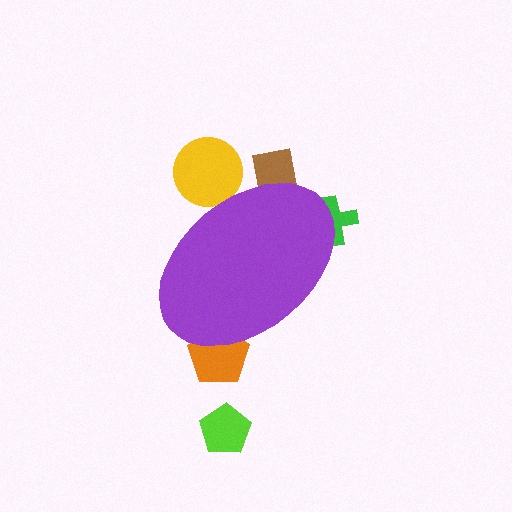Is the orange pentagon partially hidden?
Yes, the orange pentagon is partially hidden behind the purple ellipse.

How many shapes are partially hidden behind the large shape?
4 shapes are partially hidden.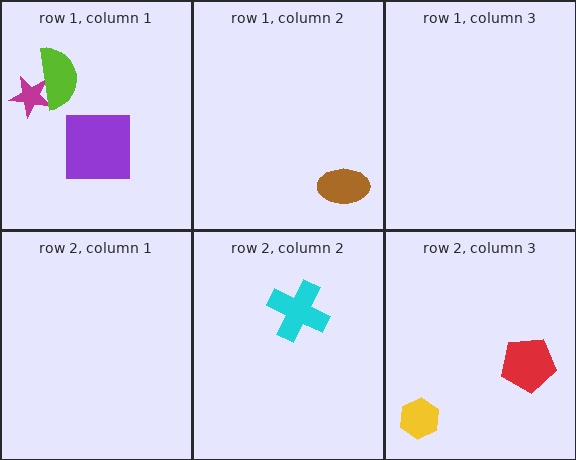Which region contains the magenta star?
The row 1, column 1 region.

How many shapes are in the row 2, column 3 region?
2.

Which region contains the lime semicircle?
The row 1, column 1 region.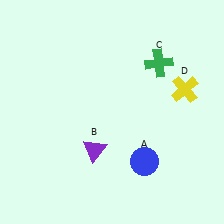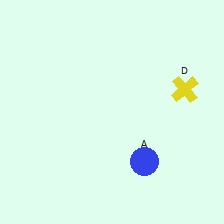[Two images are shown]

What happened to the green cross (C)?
The green cross (C) was removed in Image 2. It was in the top-right area of Image 1.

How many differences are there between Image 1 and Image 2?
There are 2 differences between the two images.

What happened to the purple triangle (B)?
The purple triangle (B) was removed in Image 2. It was in the bottom-left area of Image 1.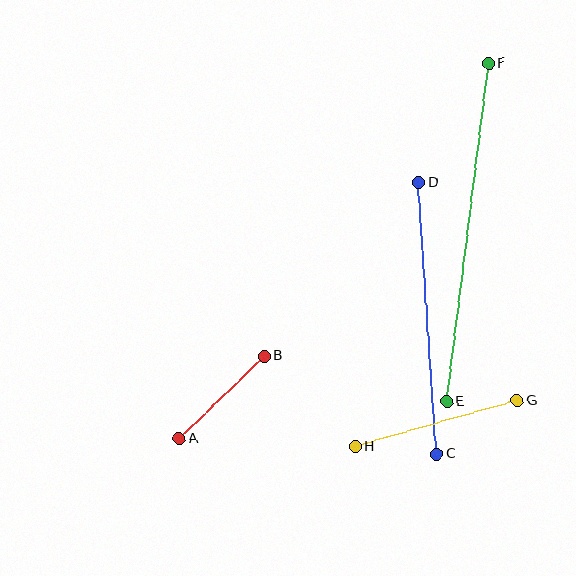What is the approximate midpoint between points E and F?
The midpoint is at approximately (468, 232) pixels.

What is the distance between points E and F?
The distance is approximately 341 pixels.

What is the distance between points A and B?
The distance is approximately 119 pixels.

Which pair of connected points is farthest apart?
Points E and F are farthest apart.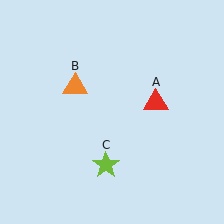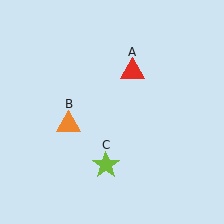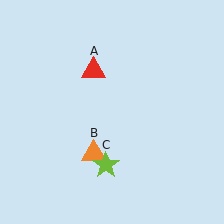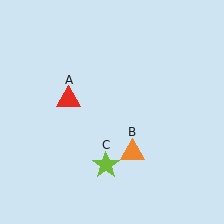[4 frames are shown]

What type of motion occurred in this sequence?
The red triangle (object A), orange triangle (object B) rotated counterclockwise around the center of the scene.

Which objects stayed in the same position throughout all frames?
Lime star (object C) remained stationary.